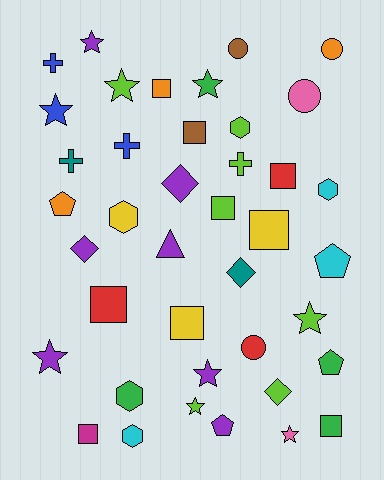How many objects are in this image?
There are 40 objects.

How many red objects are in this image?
There are 3 red objects.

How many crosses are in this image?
There are 4 crosses.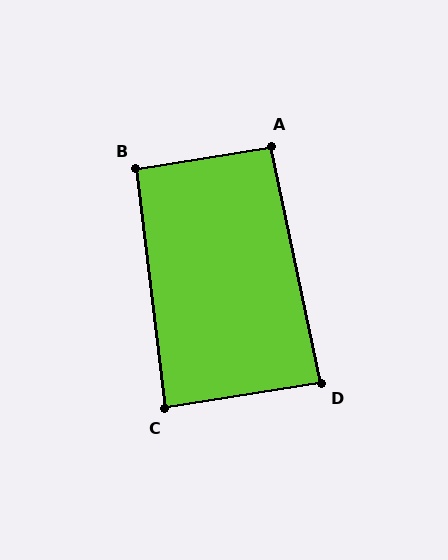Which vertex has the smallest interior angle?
D, at approximately 87 degrees.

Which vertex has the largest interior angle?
B, at approximately 93 degrees.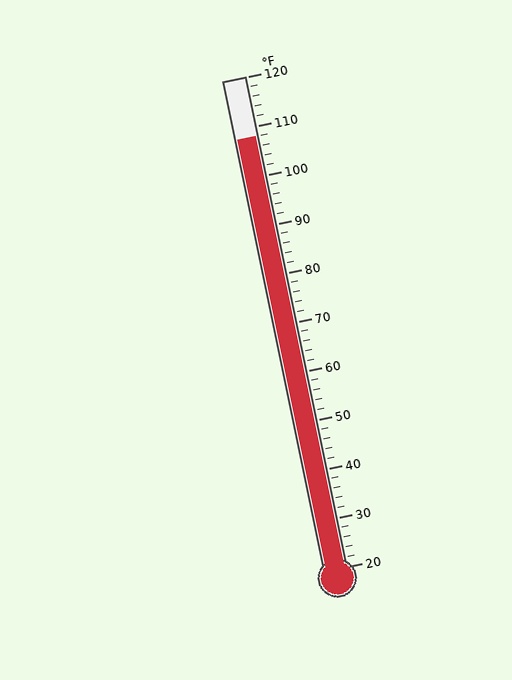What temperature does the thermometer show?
The thermometer shows approximately 108°F.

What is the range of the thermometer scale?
The thermometer scale ranges from 20°F to 120°F.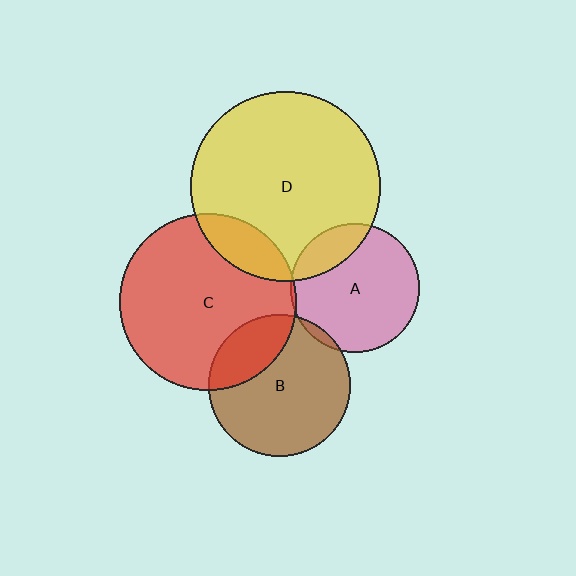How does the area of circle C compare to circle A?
Approximately 1.9 times.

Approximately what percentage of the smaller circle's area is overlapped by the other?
Approximately 5%.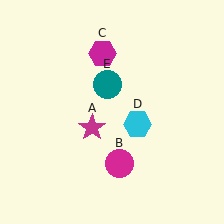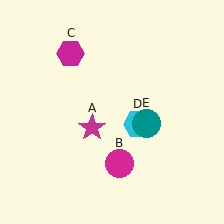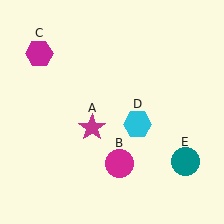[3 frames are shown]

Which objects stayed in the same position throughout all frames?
Magenta star (object A) and magenta circle (object B) and cyan hexagon (object D) remained stationary.